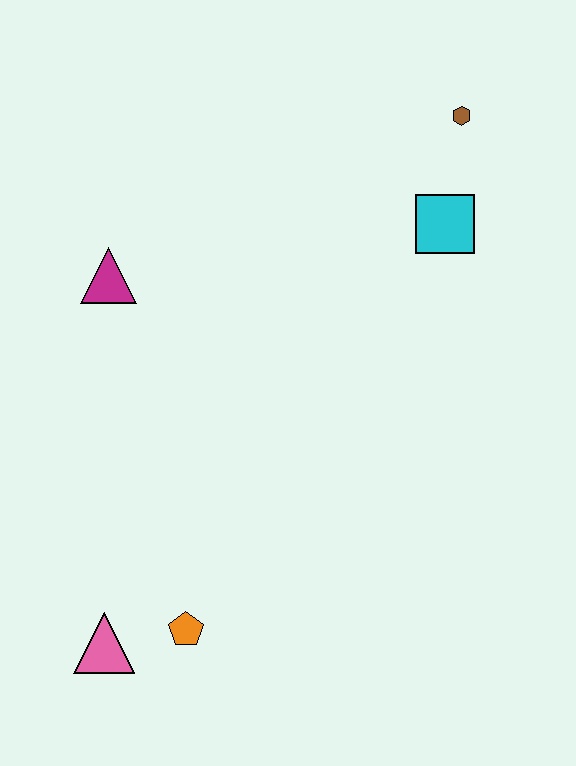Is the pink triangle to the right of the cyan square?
No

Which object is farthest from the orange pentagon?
The brown hexagon is farthest from the orange pentagon.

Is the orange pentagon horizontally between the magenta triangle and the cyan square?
Yes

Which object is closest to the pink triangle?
The orange pentagon is closest to the pink triangle.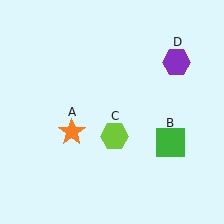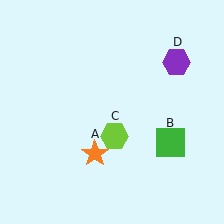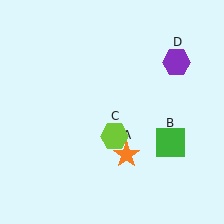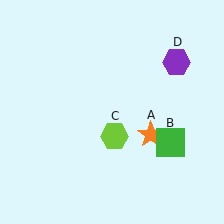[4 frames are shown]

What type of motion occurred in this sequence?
The orange star (object A) rotated counterclockwise around the center of the scene.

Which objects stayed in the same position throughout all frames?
Green square (object B) and lime hexagon (object C) and purple hexagon (object D) remained stationary.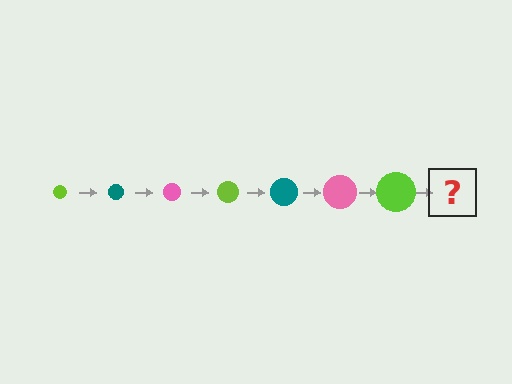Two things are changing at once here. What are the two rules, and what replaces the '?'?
The two rules are that the circle grows larger each step and the color cycles through lime, teal, and pink. The '?' should be a teal circle, larger than the previous one.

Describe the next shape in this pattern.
It should be a teal circle, larger than the previous one.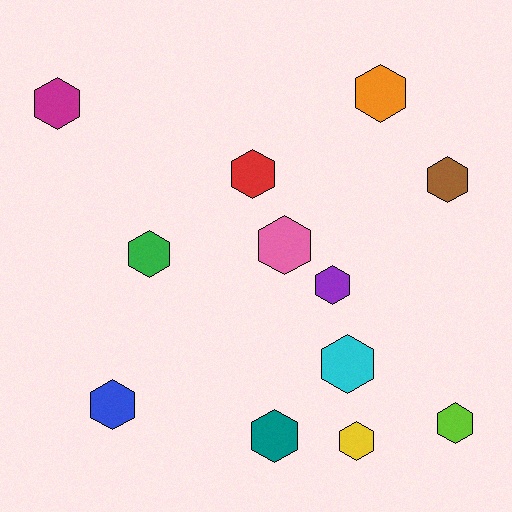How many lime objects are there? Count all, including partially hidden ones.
There is 1 lime object.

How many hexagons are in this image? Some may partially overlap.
There are 12 hexagons.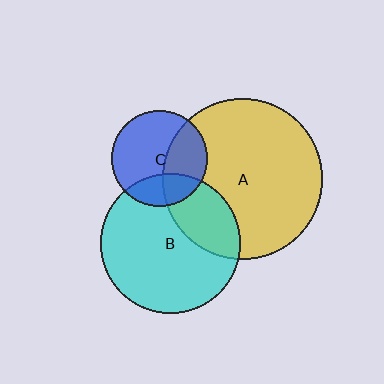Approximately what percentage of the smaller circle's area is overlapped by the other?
Approximately 25%.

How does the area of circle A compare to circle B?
Approximately 1.3 times.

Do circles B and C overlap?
Yes.